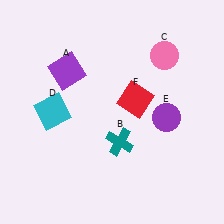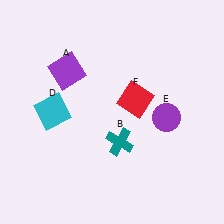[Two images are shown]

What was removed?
The pink circle (C) was removed in Image 2.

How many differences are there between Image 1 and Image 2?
There is 1 difference between the two images.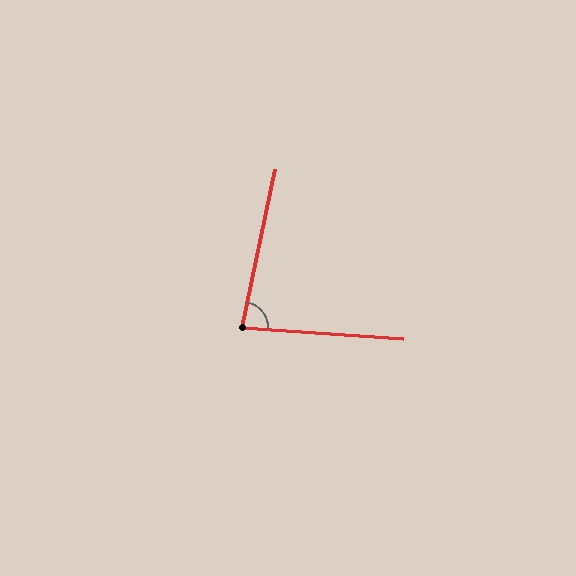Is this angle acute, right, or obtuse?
It is acute.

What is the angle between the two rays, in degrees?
Approximately 82 degrees.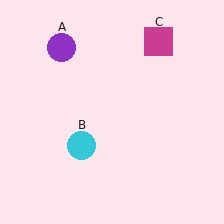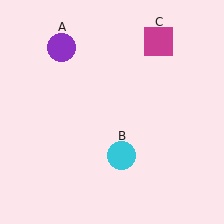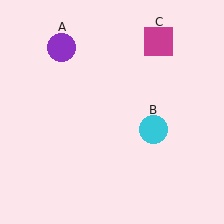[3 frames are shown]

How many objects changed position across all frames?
1 object changed position: cyan circle (object B).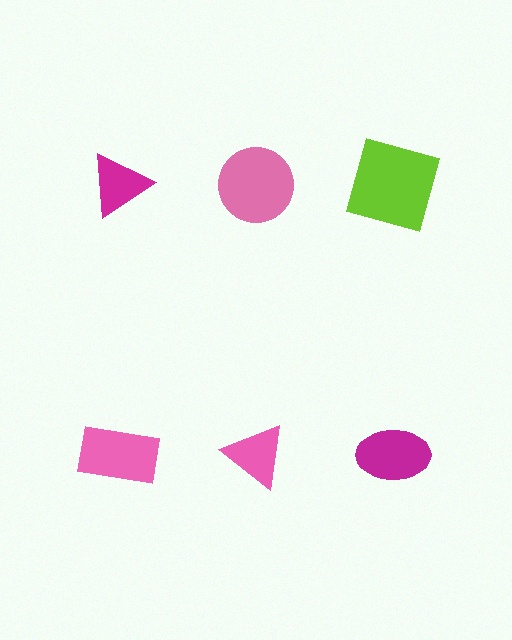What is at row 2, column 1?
A pink rectangle.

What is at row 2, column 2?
A pink triangle.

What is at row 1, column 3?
A lime square.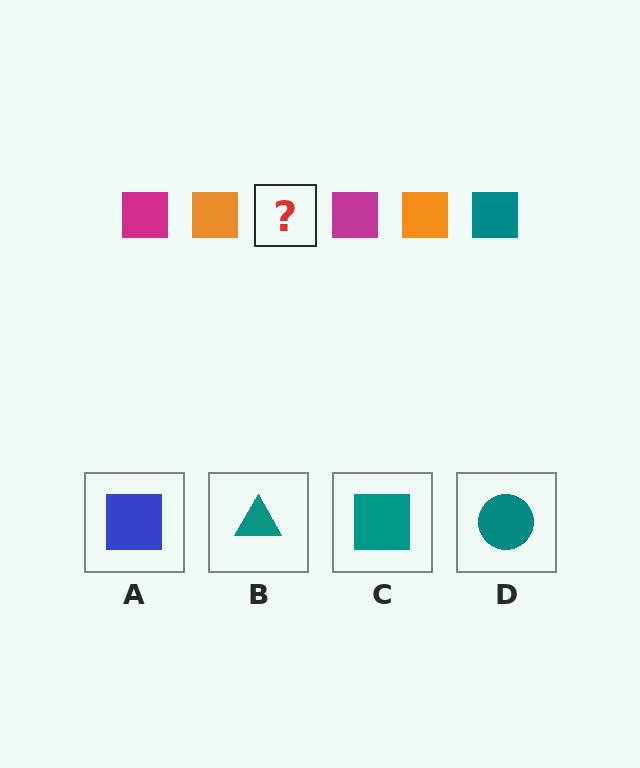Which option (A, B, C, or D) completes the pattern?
C.